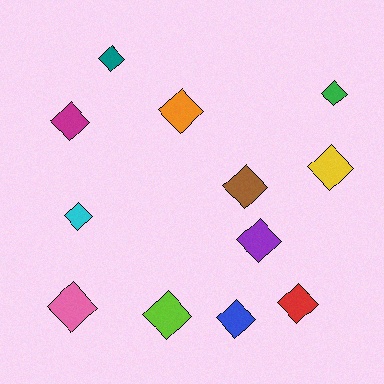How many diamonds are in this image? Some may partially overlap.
There are 12 diamonds.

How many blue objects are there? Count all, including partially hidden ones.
There is 1 blue object.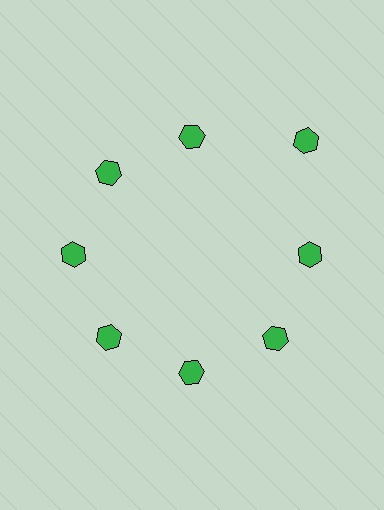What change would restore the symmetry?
The symmetry would be restored by moving it inward, back onto the ring so that all 8 hexagons sit at equal angles and equal distance from the center.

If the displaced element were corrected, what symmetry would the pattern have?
It would have 8-fold rotational symmetry — the pattern would map onto itself every 45 degrees.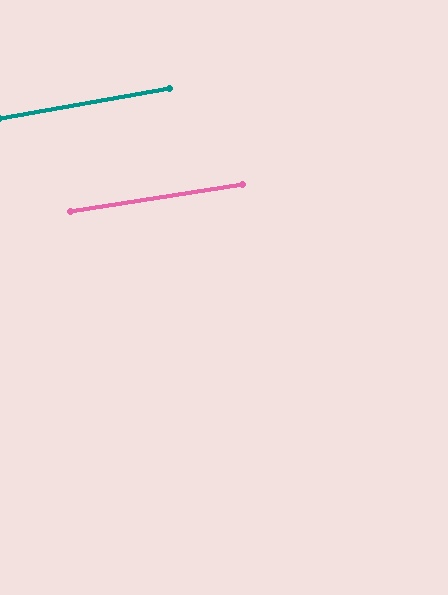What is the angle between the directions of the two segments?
Approximately 1 degree.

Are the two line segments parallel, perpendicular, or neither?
Parallel — their directions differ by only 0.9°.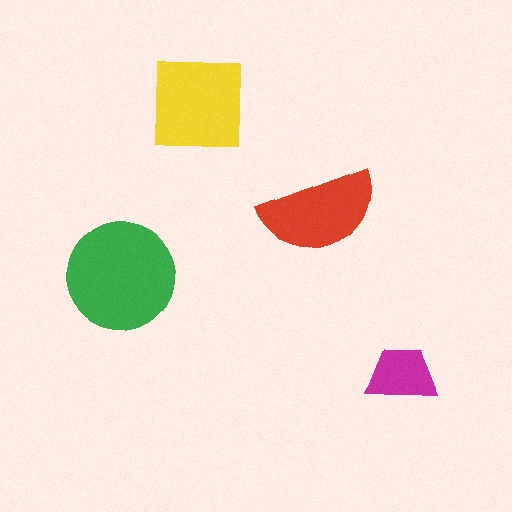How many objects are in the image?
There are 4 objects in the image.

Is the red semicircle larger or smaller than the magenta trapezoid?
Larger.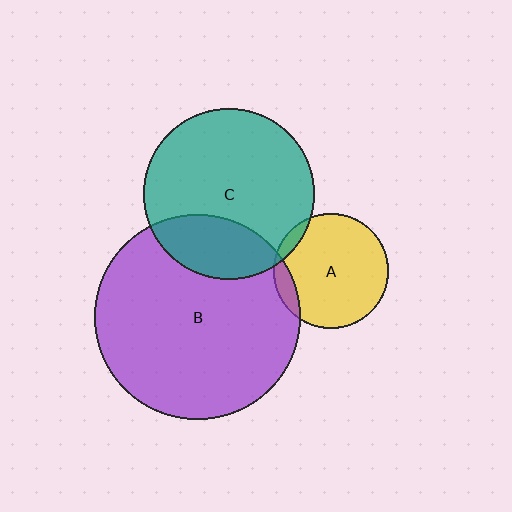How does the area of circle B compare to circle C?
Approximately 1.5 times.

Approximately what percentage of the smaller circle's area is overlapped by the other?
Approximately 25%.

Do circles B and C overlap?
Yes.